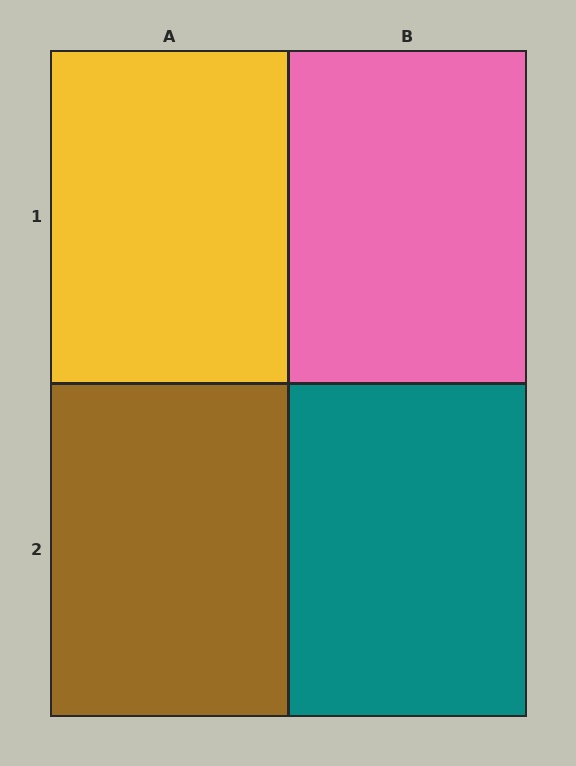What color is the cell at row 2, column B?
Teal.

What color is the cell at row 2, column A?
Brown.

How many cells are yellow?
1 cell is yellow.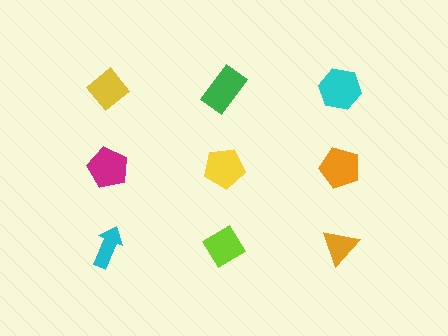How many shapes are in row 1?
3 shapes.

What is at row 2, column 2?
A yellow pentagon.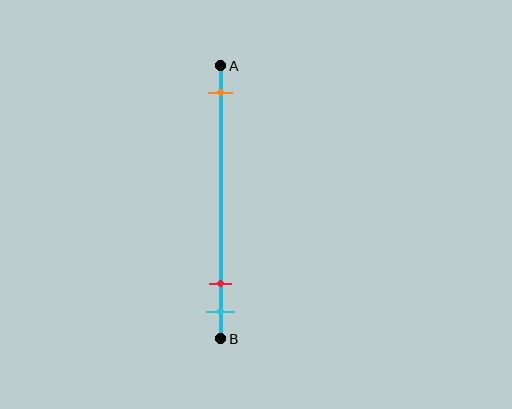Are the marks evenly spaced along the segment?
No, the marks are not evenly spaced.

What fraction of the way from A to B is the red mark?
The red mark is approximately 80% (0.8) of the way from A to B.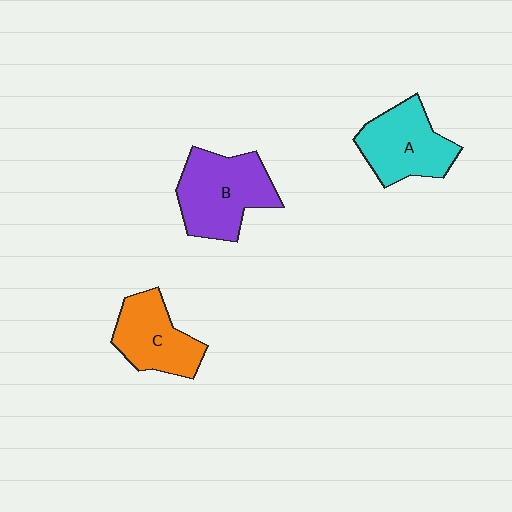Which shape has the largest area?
Shape B (purple).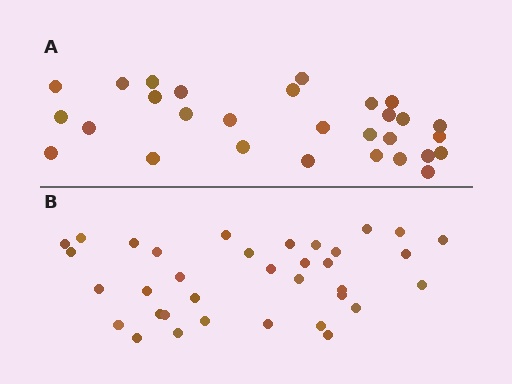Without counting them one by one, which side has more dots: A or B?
Region B (the bottom region) has more dots.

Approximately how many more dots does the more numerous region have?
Region B has about 6 more dots than region A.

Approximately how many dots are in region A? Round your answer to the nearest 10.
About 30 dots. (The exact count is 29, which rounds to 30.)